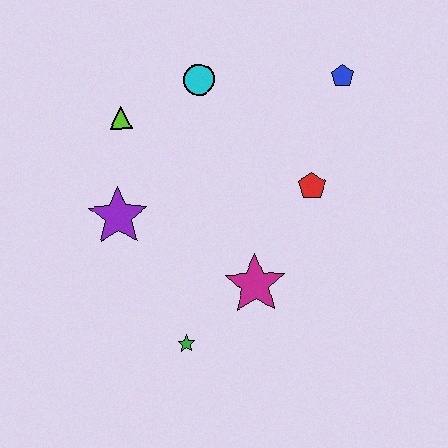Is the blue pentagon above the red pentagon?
Yes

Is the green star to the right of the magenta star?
No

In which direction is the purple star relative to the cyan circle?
The purple star is below the cyan circle.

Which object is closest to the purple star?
The lime triangle is closest to the purple star.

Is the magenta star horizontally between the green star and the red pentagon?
Yes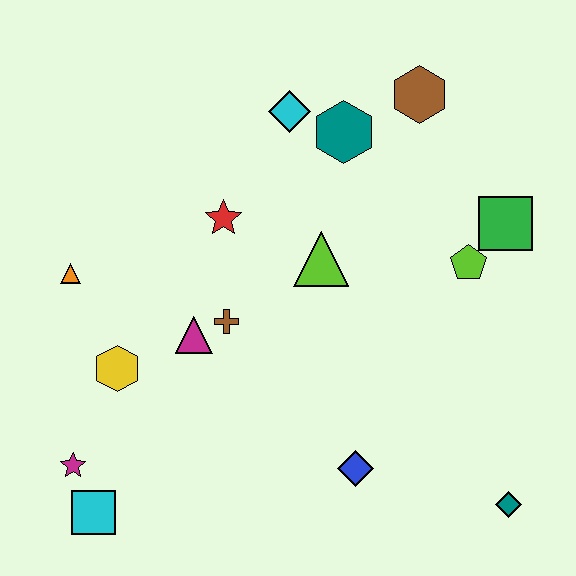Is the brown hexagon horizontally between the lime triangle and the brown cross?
No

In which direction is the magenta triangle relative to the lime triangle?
The magenta triangle is to the left of the lime triangle.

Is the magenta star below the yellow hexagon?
Yes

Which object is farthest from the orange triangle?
The teal diamond is farthest from the orange triangle.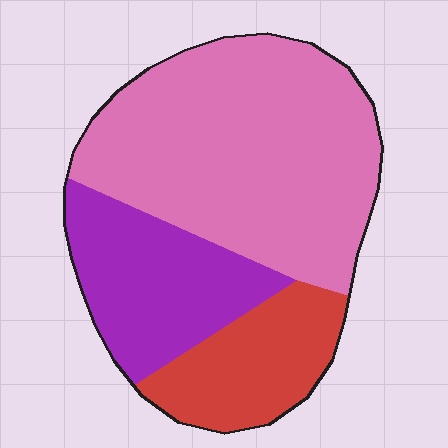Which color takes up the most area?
Pink, at roughly 55%.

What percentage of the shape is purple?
Purple covers about 25% of the shape.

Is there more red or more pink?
Pink.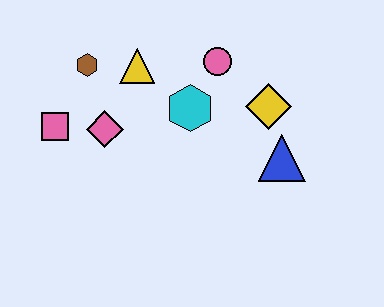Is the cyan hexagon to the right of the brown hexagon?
Yes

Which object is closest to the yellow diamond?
The blue triangle is closest to the yellow diamond.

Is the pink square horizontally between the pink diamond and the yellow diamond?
No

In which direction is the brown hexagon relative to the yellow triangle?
The brown hexagon is to the left of the yellow triangle.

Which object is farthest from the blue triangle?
The pink square is farthest from the blue triangle.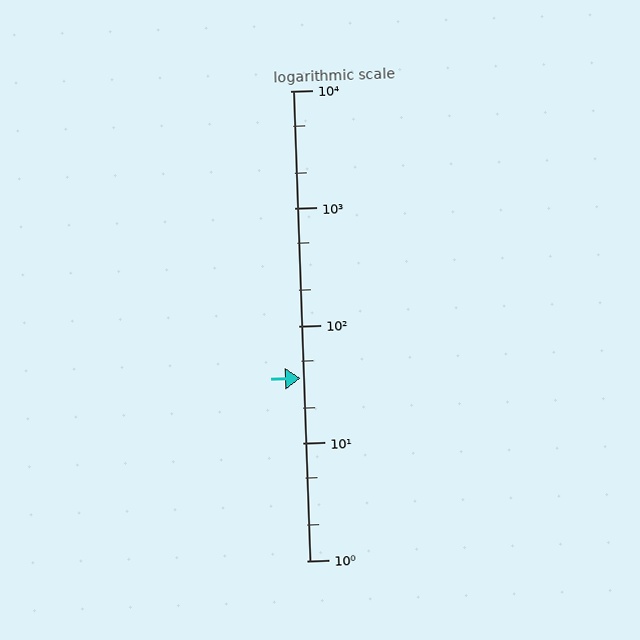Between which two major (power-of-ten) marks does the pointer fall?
The pointer is between 10 and 100.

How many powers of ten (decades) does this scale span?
The scale spans 4 decades, from 1 to 10000.